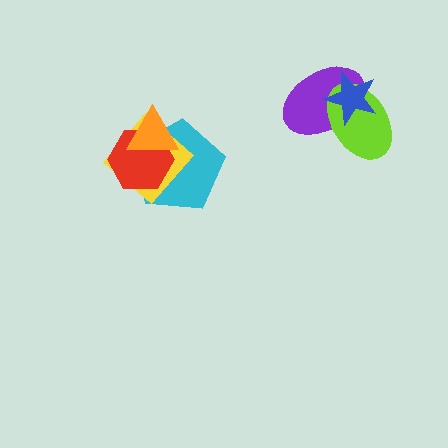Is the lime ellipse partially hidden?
Yes, it is partially covered by another shape.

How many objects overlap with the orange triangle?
3 objects overlap with the orange triangle.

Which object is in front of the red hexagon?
The orange triangle is in front of the red hexagon.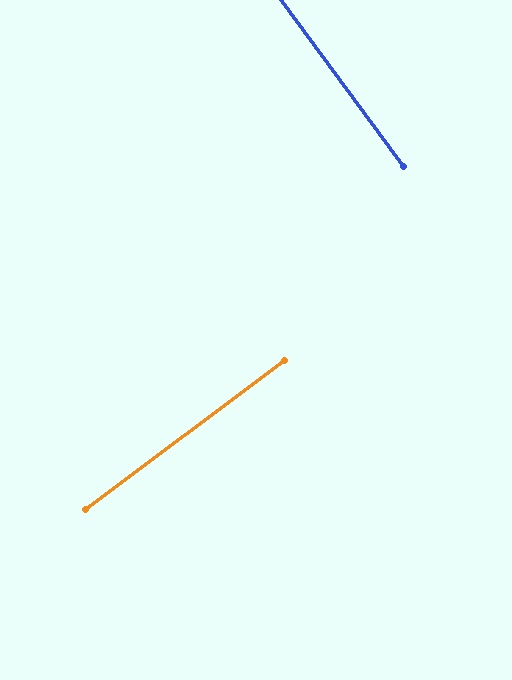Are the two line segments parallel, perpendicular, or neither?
Perpendicular — they meet at approximately 89°.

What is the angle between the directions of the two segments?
Approximately 89 degrees.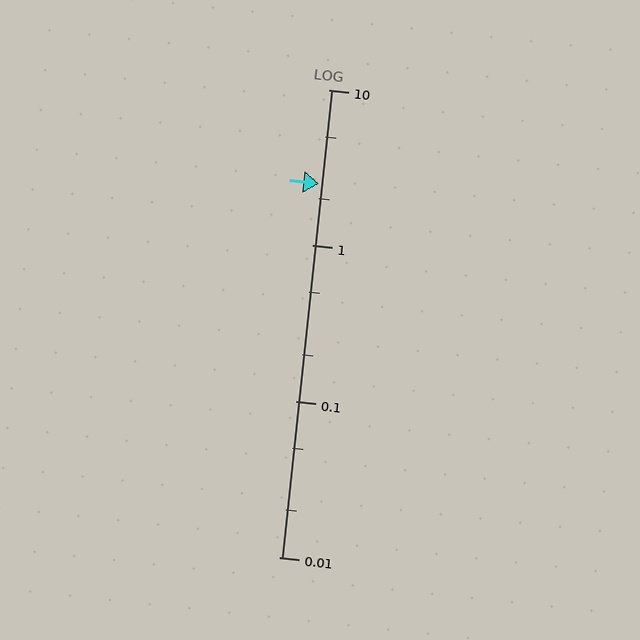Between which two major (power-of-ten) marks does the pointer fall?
The pointer is between 1 and 10.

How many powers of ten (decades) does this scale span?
The scale spans 3 decades, from 0.01 to 10.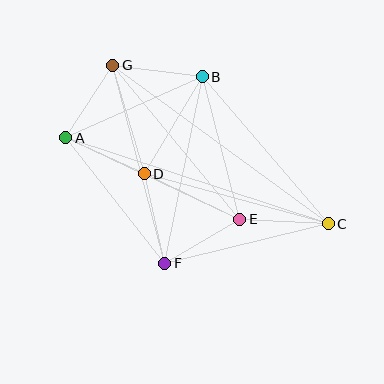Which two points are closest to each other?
Points A and G are closest to each other.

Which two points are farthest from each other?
Points A and C are farthest from each other.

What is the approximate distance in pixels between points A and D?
The distance between A and D is approximately 86 pixels.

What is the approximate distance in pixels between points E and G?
The distance between E and G is approximately 200 pixels.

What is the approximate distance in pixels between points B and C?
The distance between B and C is approximately 193 pixels.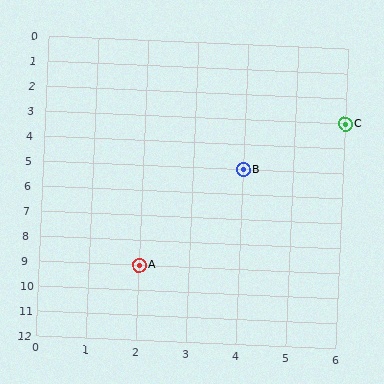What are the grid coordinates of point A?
Point A is at grid coordinates (2, 9).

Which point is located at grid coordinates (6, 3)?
Point C is at (6, 3).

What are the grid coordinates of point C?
Point C is at grid coordinates (6, 3).